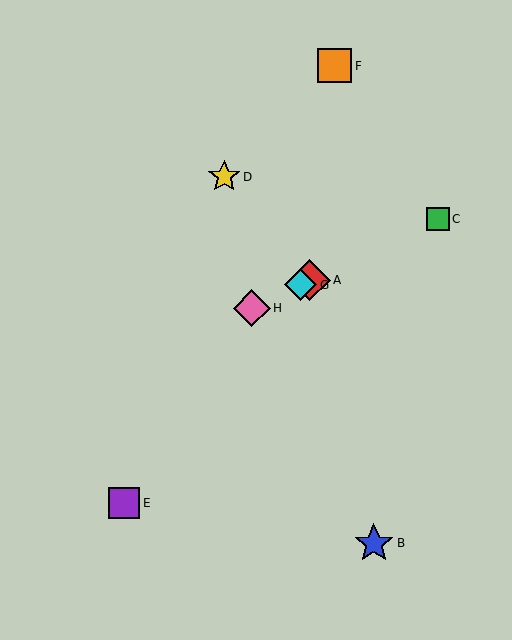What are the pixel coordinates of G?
Object G is at (301, 285).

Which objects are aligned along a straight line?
Objects A, C, G, H are aligned along a straight line.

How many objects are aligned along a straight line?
4 objects (A, C, G, H) are aligned along a straight line.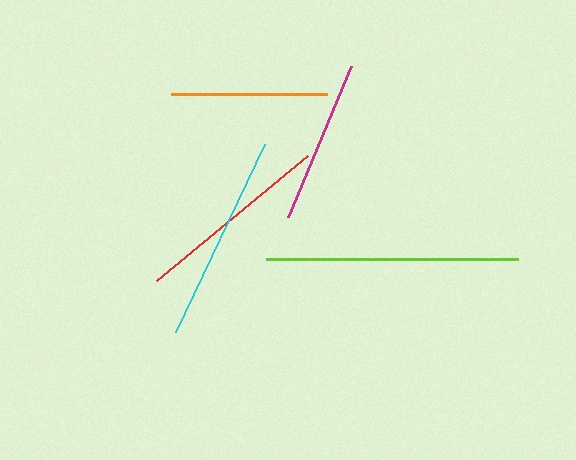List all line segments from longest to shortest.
From longest to shortest: lime, cyan, red, magenta, orange.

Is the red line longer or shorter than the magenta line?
The red line is longer than the magenta line.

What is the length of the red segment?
The red segment is approximately 197 pixels long.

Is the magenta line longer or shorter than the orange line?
The magenta line is longer than the orange line.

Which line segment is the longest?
The lime line is the longest at approximately 253 pixels.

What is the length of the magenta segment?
The magenta segment is approximately 164 pixels long.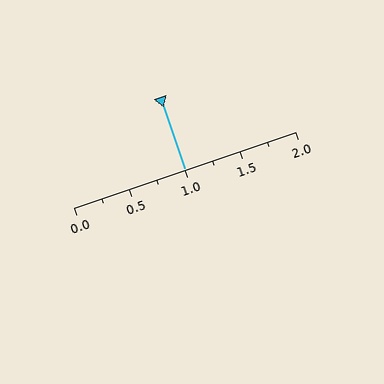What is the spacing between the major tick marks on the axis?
The major ticks are spaced 0.5 apart.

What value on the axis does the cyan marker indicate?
The marker indicates approximately 1.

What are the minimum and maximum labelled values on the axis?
The axis runs from 0.0 to 2.0.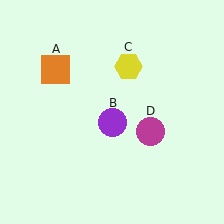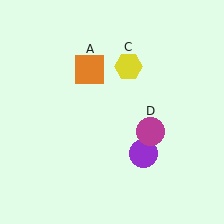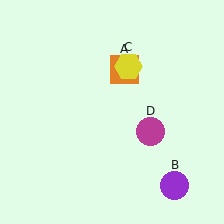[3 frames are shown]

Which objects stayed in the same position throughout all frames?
Yellow hexagon (object C) and magenta circle (object D) remained stationary.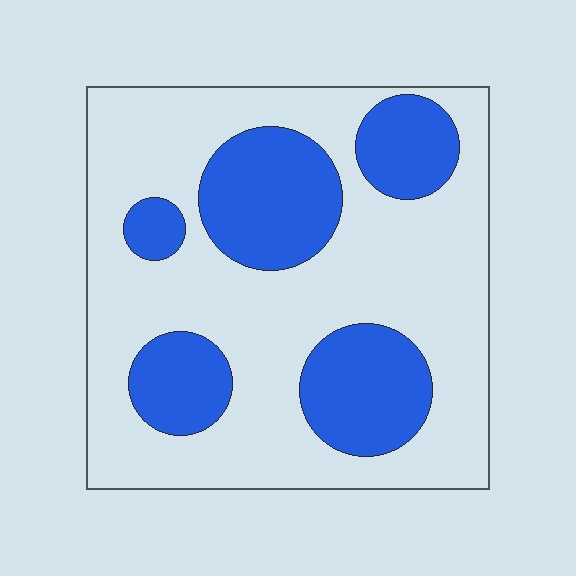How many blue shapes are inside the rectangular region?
5.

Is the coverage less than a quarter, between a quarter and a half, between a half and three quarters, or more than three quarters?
Between a quarter and a half.